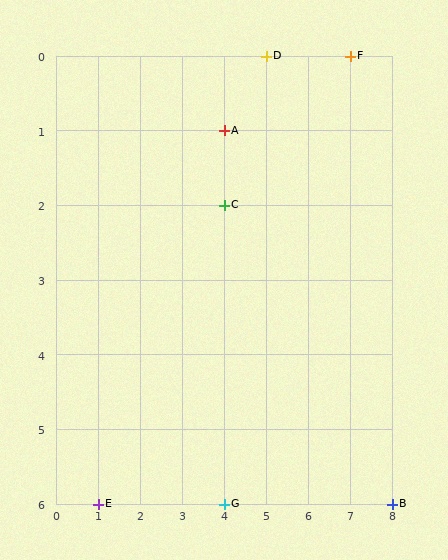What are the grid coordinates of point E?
Point E is at grid coordinates (1, 6).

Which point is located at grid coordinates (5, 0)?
Point D is at (5, 0).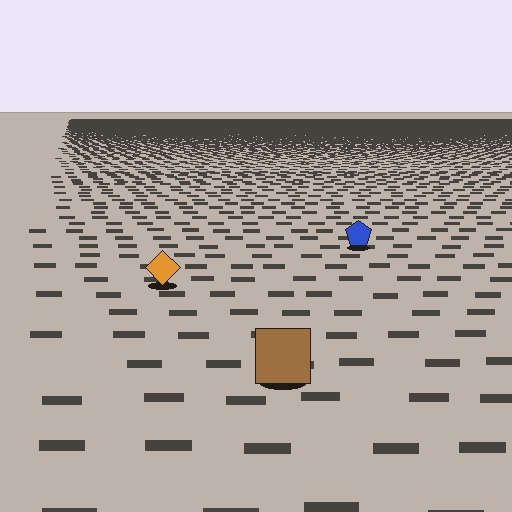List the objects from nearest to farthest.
From nearest to farthest: the brown square, the orange diamond, the blue pentagon.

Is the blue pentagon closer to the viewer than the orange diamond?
No. The orange diamond is closer — you can tell from the texture gradient: the ground texture is coarser near it.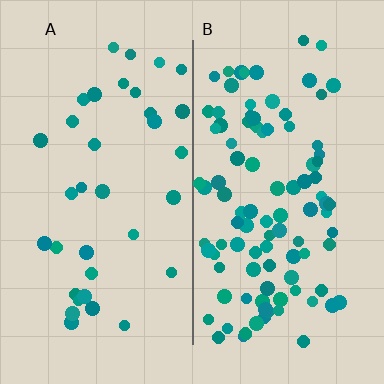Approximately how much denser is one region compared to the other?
Approximately 2.9× — region B over region A.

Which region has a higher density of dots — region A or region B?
B (the right).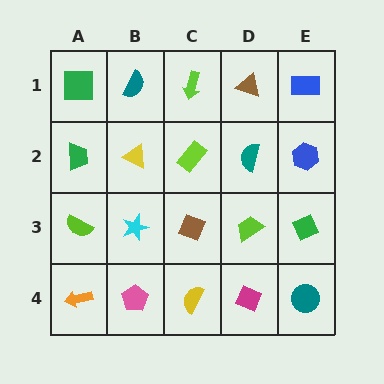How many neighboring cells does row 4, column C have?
3.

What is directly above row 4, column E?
A green diamond.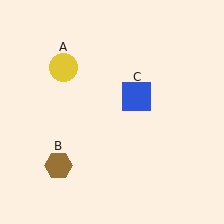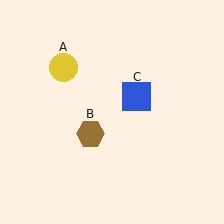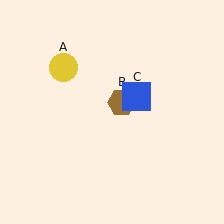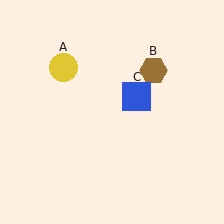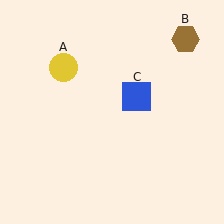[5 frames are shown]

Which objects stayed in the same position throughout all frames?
Yellow circle (object A) and blue square (object C) remained stationary.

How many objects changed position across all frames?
1 object changed position: brown hexagon (object B).